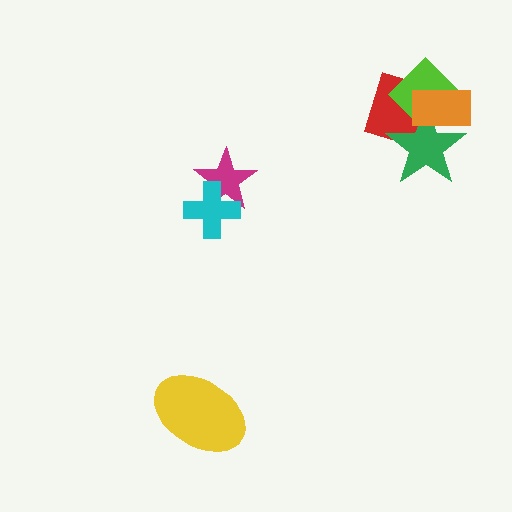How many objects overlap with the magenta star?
1 object overlaps with the magenta star.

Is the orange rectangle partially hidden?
No, no other shape covers it.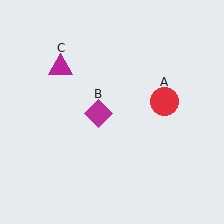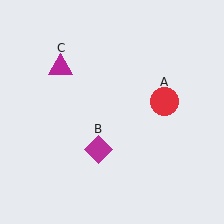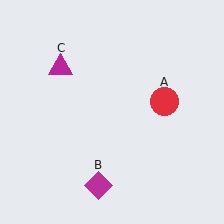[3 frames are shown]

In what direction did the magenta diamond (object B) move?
The magenta diamond (object B) moved down.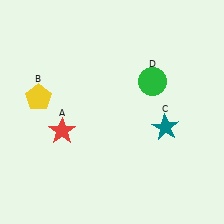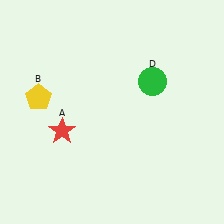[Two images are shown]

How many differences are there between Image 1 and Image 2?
There is 1 difference between the two images.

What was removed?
The teal star (C) was removed in Image 2.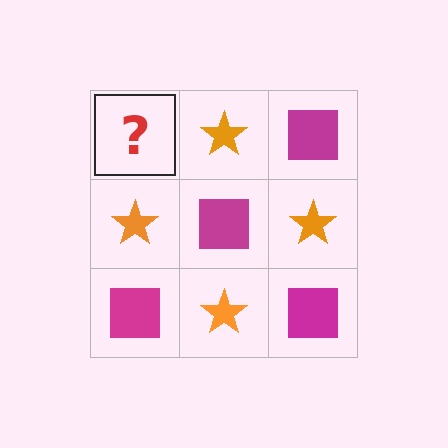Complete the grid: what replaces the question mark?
The question mark should be replaced with a magenta square.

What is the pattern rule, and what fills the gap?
The rule is that it alternates magenta square and orange star in a checkerboard pattern. The gap should be filled with a magenta square.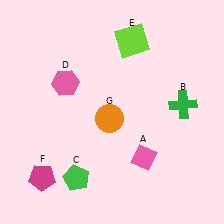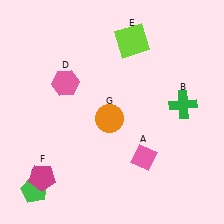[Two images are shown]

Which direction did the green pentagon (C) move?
The green pentagon (C) moved left.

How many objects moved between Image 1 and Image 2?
1 object moved between the two images.